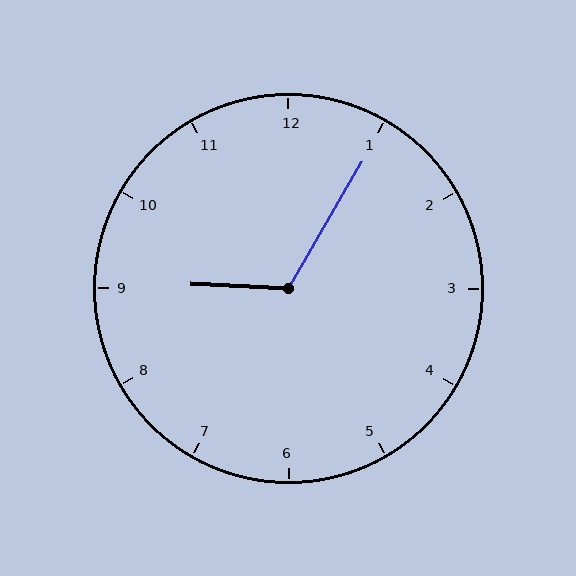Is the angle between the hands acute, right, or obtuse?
It is obtuse.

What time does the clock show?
9:05.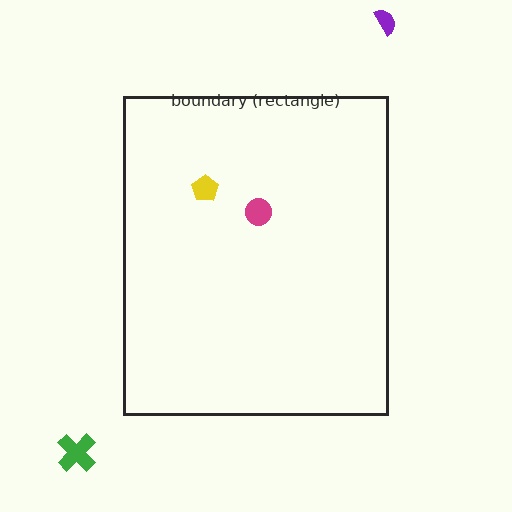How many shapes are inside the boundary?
2 inside, 2 outside.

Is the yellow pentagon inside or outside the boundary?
Inside.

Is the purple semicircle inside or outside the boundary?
Outside.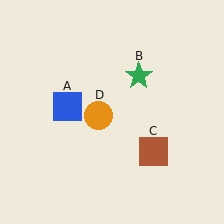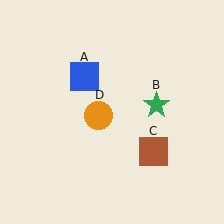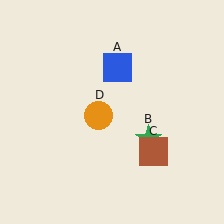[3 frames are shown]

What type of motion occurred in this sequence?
The blue square (object A), green star (object B) rotated clockwise around the center of the scene.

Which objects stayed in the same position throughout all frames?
Brown square (object C) and orange circle (object D) remained stationary.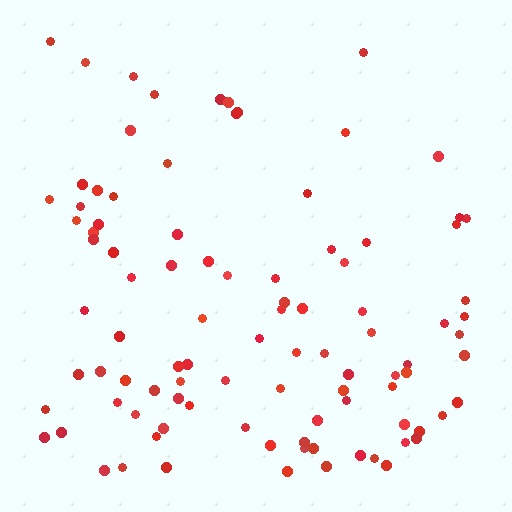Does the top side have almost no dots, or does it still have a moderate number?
Still a moderate number, just noticeably fewer than the bottom.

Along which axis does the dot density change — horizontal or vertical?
Vertical.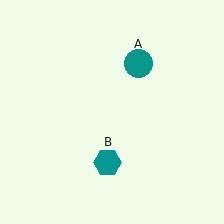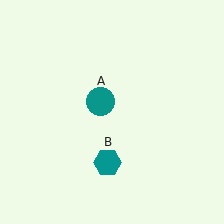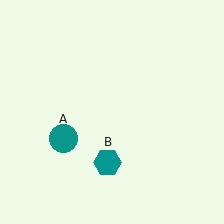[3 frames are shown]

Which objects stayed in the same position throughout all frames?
Teal hexagon (object B) remained stationary.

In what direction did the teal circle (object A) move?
The teal circle (object A) moved down and to the left.